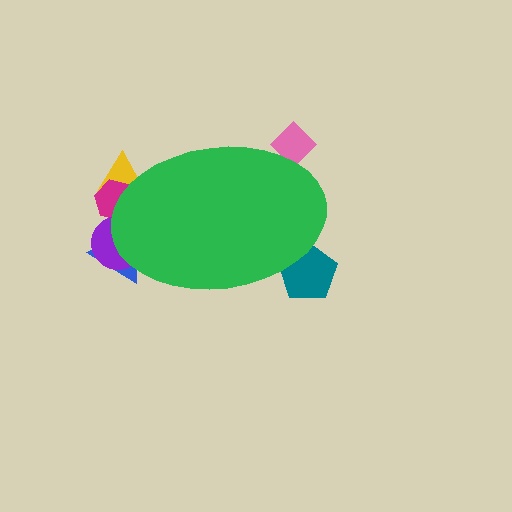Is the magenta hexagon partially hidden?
Yes, the magenta hexagon is partially hidden behind the green ellipse.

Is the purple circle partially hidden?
Yes, the purple circle is partially hidden behind the green ellipse.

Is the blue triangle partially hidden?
Yes, the blue triangle is partially hidden behind the green ellipse.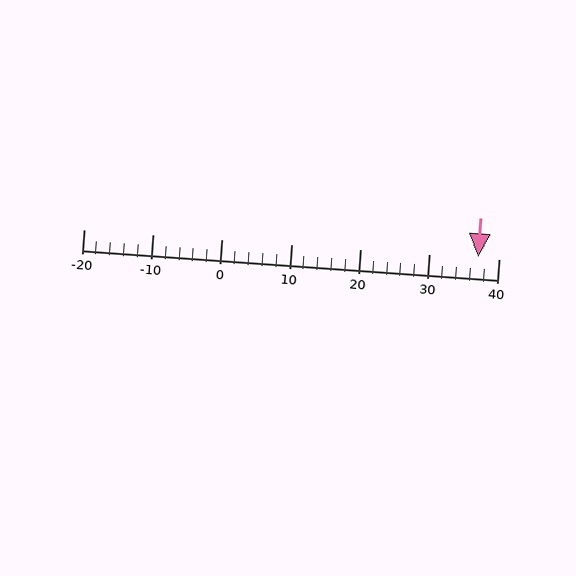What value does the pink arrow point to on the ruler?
The pink arrow points to approximately 37.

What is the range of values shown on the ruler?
The ruler shows values from -20 to 40.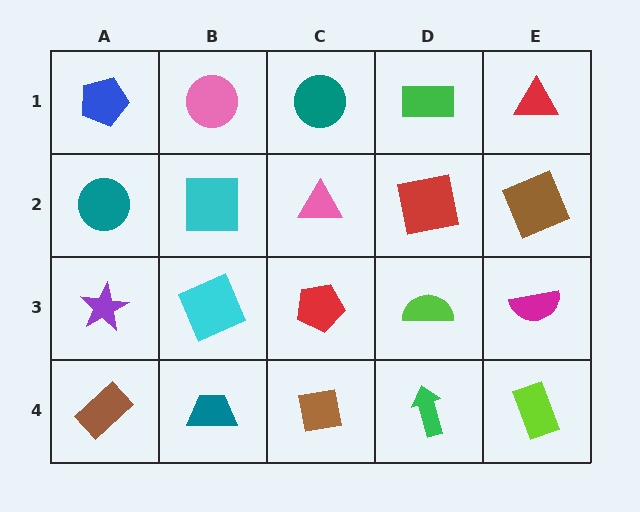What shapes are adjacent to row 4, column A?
A purple star (row 3, column A), a teal trapezoid (row 4, column B).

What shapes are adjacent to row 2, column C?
A teal circle (row 1, column C), a red pentagon (row 3, column C), a cyan square (row 2, column B), a red square (row 2, column D).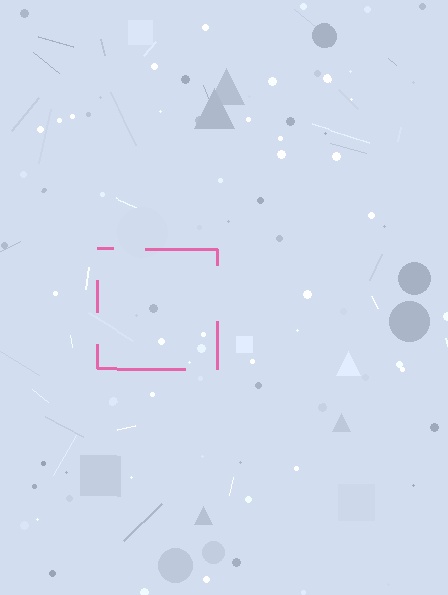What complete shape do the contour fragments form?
The contour fragments form a square.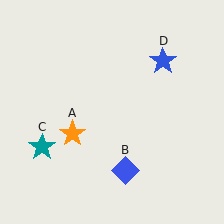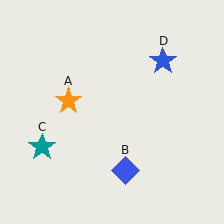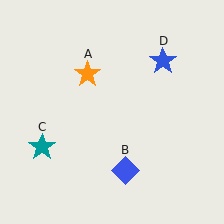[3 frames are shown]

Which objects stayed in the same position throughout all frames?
Blue diamond (object B) and teal star (object C) and blue star (object D) remained stationary.